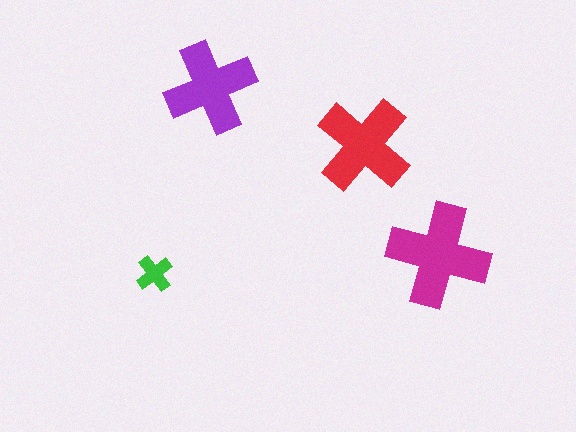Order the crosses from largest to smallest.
the magenta one, the red one, the purple one, the green one.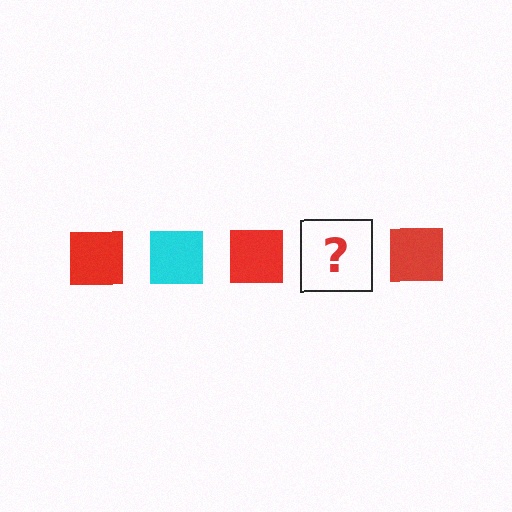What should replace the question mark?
The question mark should be replaced with a cyan square.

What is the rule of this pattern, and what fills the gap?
The rule is that the pattern cycles through red, cyan squares. The gap should be filled with a cyan square.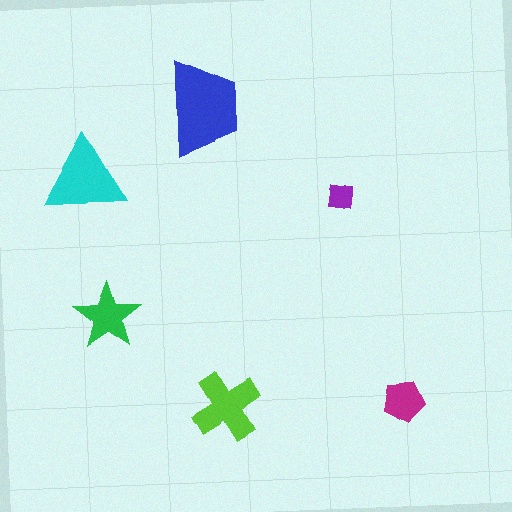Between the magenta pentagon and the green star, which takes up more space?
The green star.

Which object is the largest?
The blue trapezoid.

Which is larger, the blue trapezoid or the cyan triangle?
The blue trapezoid.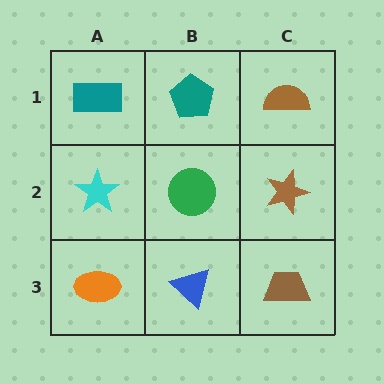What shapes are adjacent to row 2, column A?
A teal rectangle (row 1, column A), an orange ellipse (row 3, column A), a green circle (row 2, column B).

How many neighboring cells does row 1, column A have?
2.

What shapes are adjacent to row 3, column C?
A brown star (row 2, column C), a blue triangle (row 3, column B).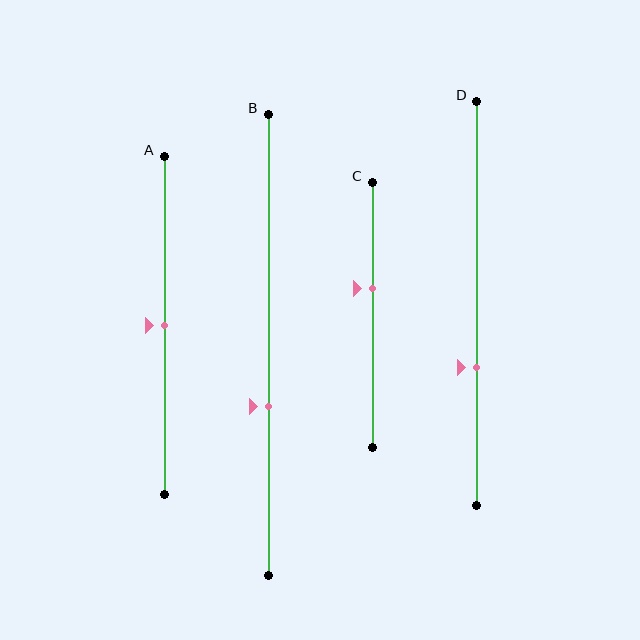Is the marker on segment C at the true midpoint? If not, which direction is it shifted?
No, the marker on segment C is shifted upward by about 10% of the segment length.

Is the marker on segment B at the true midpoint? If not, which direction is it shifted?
No, the marker on segment B is shifted downward by about 13% of the segment length.